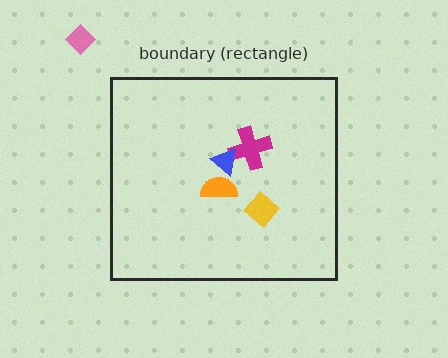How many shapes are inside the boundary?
4 inside, 1 outside.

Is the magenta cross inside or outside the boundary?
Inside.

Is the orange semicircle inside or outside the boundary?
Inside.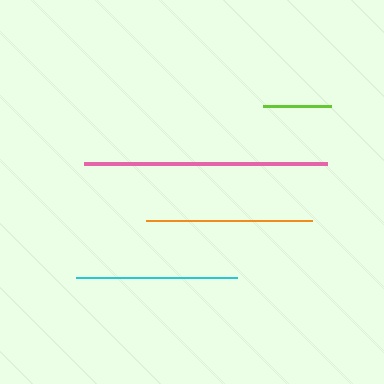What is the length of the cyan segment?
The cyan segment is approximately 162 pixels long.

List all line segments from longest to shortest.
From longest to shortest: pink, orange, cyan, lime.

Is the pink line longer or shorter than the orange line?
The pink line is longer than the orange line.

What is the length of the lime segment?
The lime segment is approximately 68 pixels long.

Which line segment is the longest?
The pink line is the longest at approximately 243 pixels.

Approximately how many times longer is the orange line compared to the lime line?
The orange line is approximately 2.5 times the length of the lime line.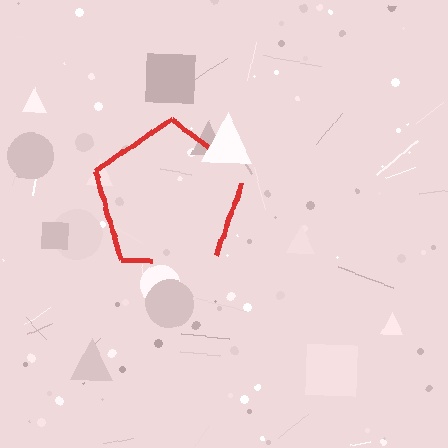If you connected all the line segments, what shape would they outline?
They would outline a pentagon.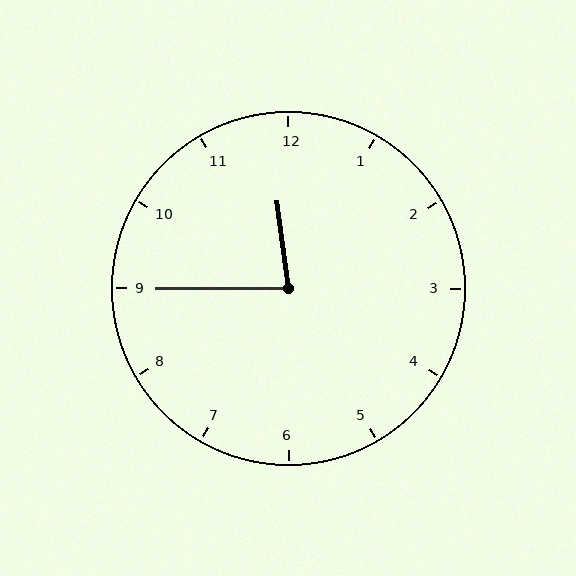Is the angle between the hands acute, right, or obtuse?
It is acute.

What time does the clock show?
11:45.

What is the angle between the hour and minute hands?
Approximately 82 degrees.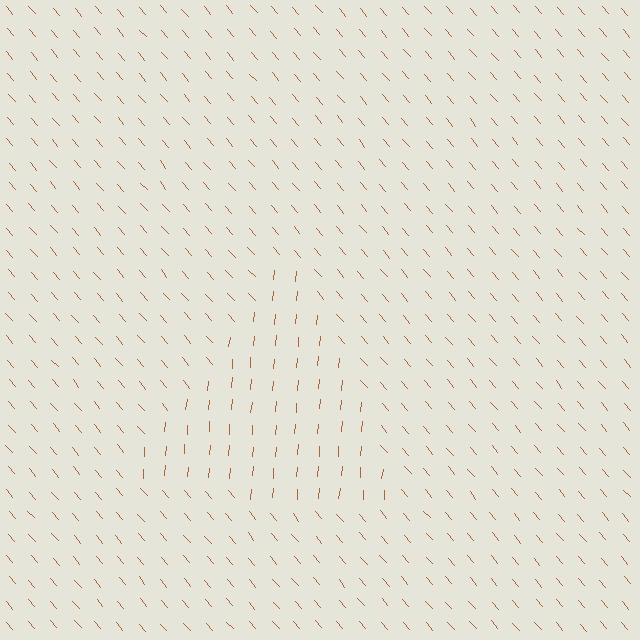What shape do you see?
I see a triangle.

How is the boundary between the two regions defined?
The boundary is defined purely by a change in line orientation (approximately 45 degrees difference). All lines are the same color and thickness.